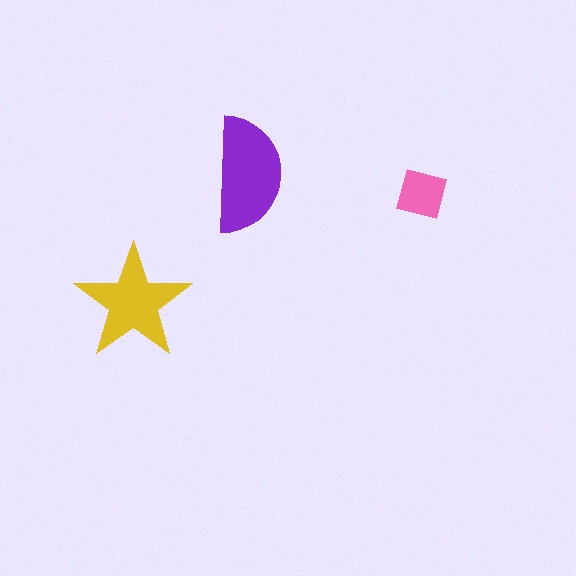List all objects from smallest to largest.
The pink square, the yellow star, the purple semicircle.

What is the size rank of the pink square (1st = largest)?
3rd.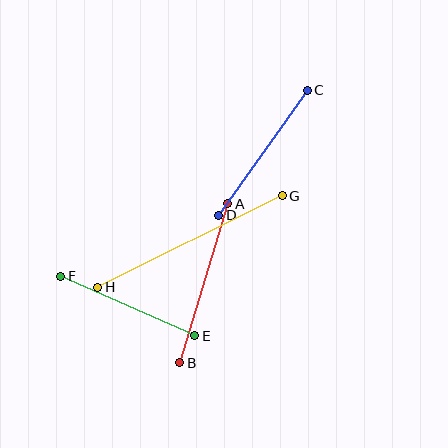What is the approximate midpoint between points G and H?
The midpoint is at approximately (190, 242) pixels.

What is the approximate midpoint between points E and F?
The midpoint is at approximately (128, 306) pixels.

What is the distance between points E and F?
The distance is approximately 146 pixels.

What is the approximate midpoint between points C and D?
The midpoint is at approximately (263, 153) pixels.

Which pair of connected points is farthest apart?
Points G and H are farthest apart.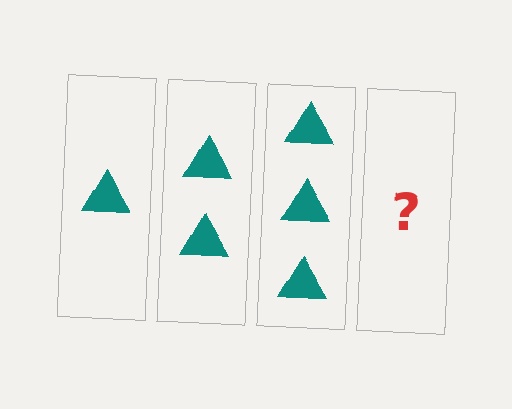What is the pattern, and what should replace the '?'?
The pattern is that each step adds one more triangle. The '?' should be 4 triangles.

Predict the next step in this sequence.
The next step is 4 triangles.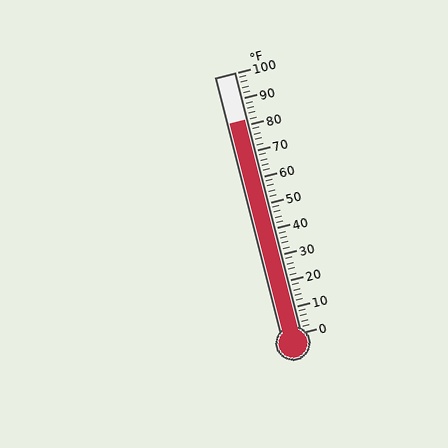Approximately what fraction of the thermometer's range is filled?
The thermometer is filled to approximately 80% of its range.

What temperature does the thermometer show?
The thermometer shows approximately 82°F.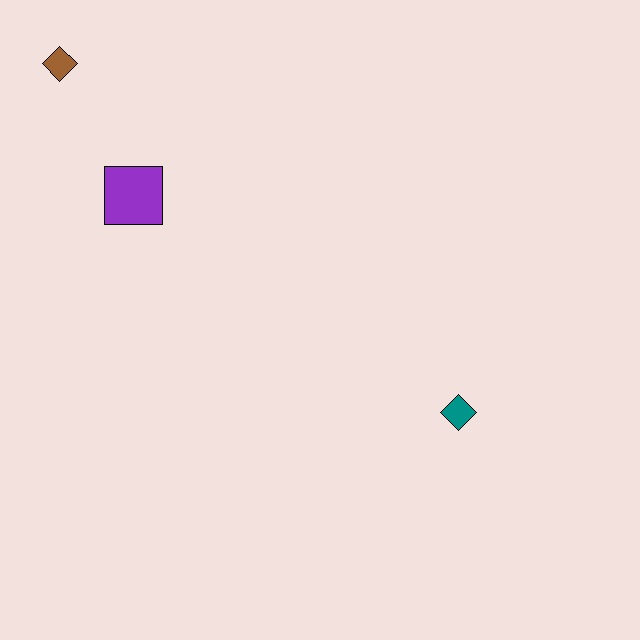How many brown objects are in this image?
There is 1 brown object.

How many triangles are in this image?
There are no triangles.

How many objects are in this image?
There are 3 objects.